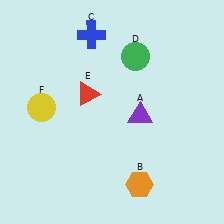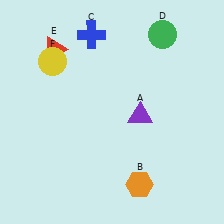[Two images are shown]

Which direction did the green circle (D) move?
The green circle (D) moved right.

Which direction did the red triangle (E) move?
The red triangle (E) moved up.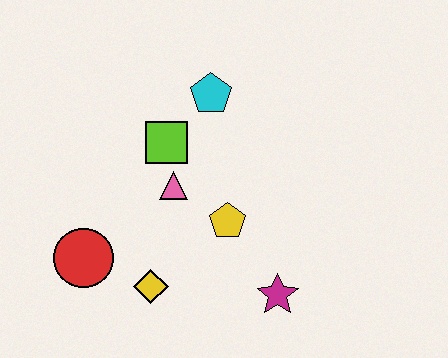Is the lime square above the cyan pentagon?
No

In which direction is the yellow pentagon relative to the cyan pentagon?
The yellow pentagon is below the cyan pentagon.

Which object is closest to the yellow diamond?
The red circle is closest to the yellow diamond.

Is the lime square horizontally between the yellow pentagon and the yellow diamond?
Yes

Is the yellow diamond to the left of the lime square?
Yes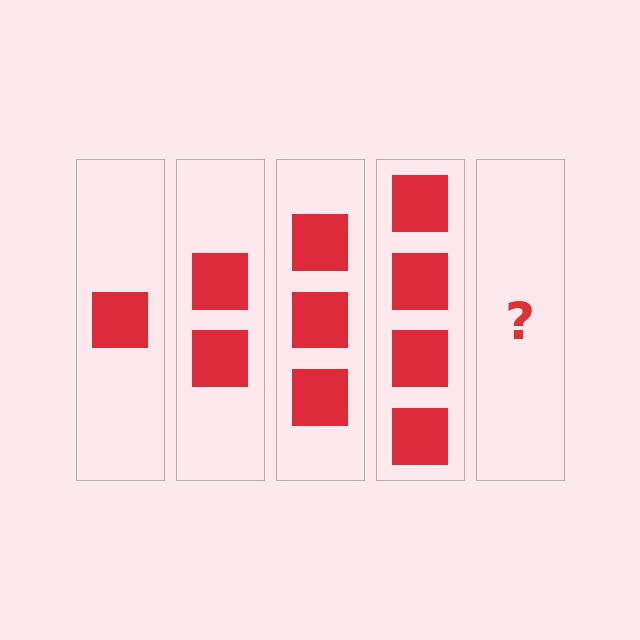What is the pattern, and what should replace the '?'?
The pattern is that each step adds one more square. The '?' should be 5 squares.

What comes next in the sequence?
The next element should be 5 squares.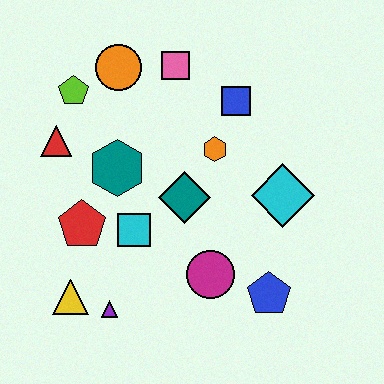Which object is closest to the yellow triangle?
The purple triangle is closest to the yellow triangle.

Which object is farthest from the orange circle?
The blue pentagon is farthest from the orange circle.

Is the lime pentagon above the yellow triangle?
Yes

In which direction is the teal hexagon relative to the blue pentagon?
The teal hexagon is to the left of the blue pentagon.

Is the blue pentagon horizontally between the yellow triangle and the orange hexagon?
No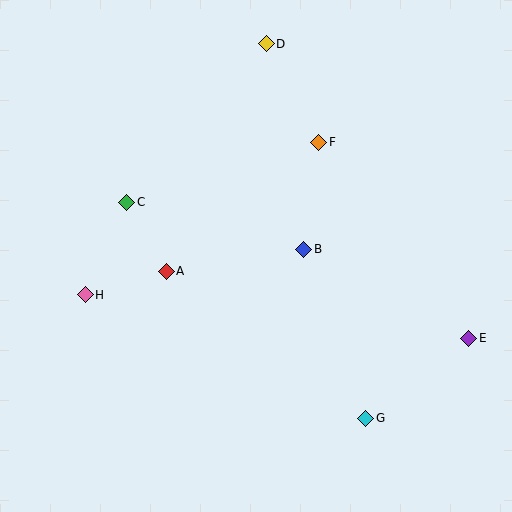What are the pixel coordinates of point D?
Point D is at (266, 44).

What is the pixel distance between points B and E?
The distance between B and E is 188 pixels.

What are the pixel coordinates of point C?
Point C is at (127, 202).